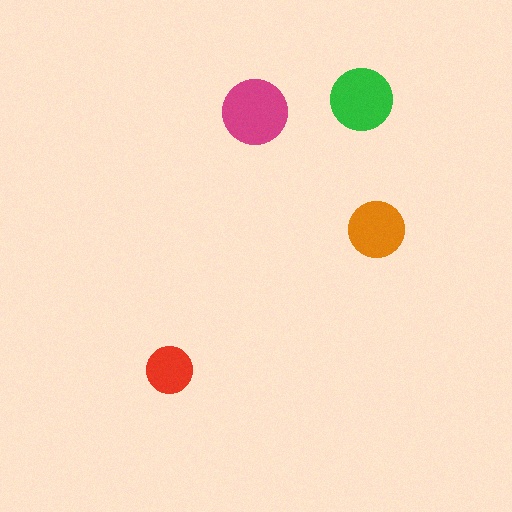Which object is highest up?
The green circle is topmost.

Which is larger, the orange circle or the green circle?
The green one.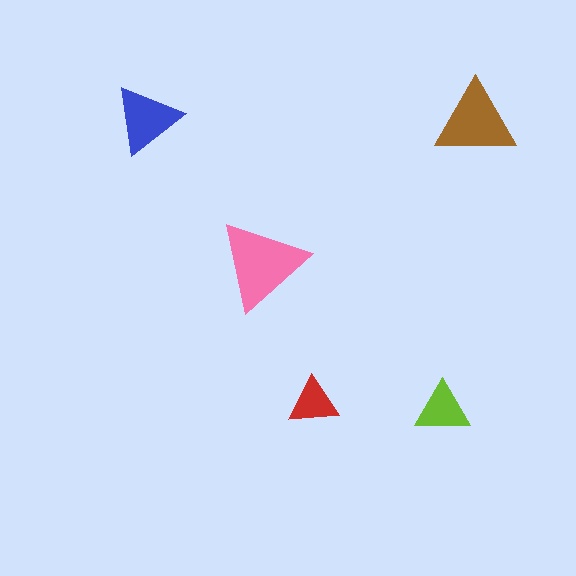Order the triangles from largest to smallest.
the pink one, the brown one, the blue one, the lime one, the red one.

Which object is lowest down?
The lime triangle is bottommost.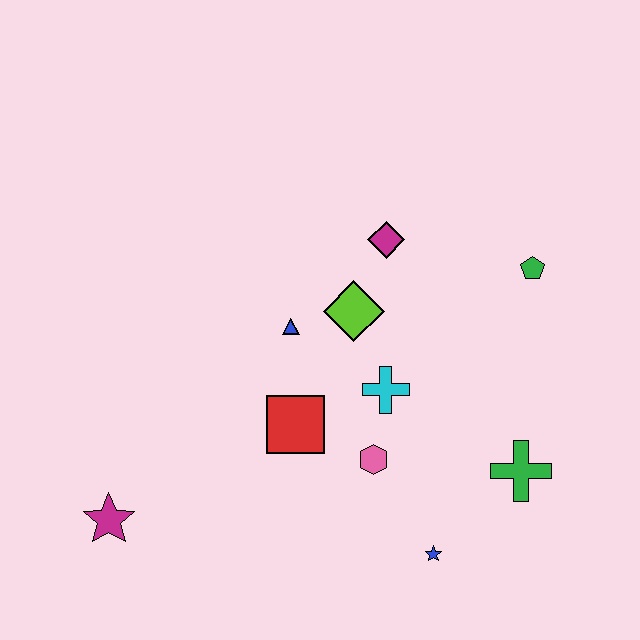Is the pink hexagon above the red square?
No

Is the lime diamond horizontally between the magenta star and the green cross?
Yes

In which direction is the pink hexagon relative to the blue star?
The pink hexagon is above the blue star.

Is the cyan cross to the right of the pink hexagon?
Yes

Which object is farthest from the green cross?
The magenta star is farthest from the green cross.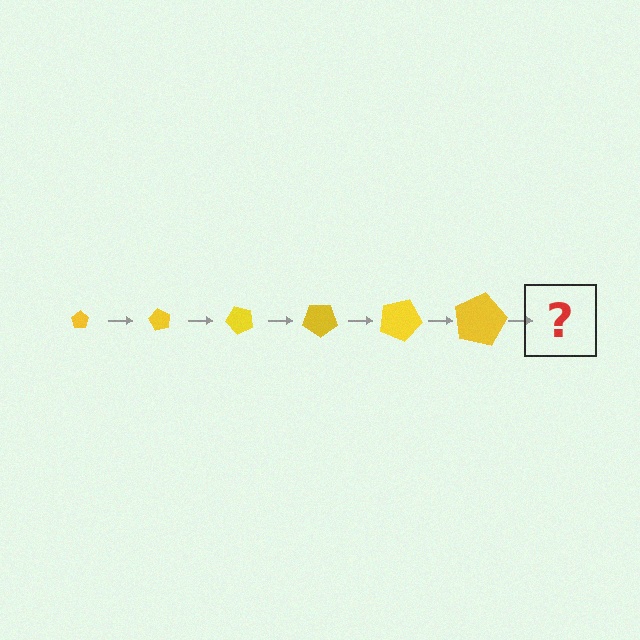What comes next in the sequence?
The next element should be a pentagon, larger than the previous one and rotated 360 degrees from the start.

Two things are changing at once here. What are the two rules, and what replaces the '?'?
The two rules are that the pentagon grows larger each step and it rotates 60 degrees each step. The '?' should be a pentagon, larger than the previous one and rotated 360 degrees from the start.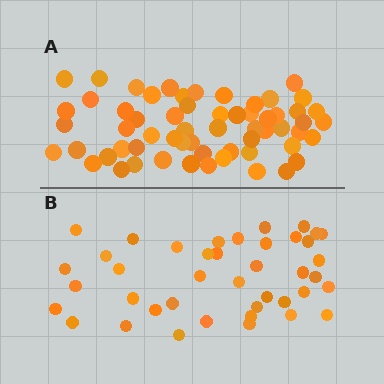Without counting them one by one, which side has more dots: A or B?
Region A (the top region) has more dots.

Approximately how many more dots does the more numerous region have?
Region A has approximately 20 more dots than region B.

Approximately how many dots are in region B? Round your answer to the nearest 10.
About 40 dots. (The exact count is 41, which rounds to 40.)